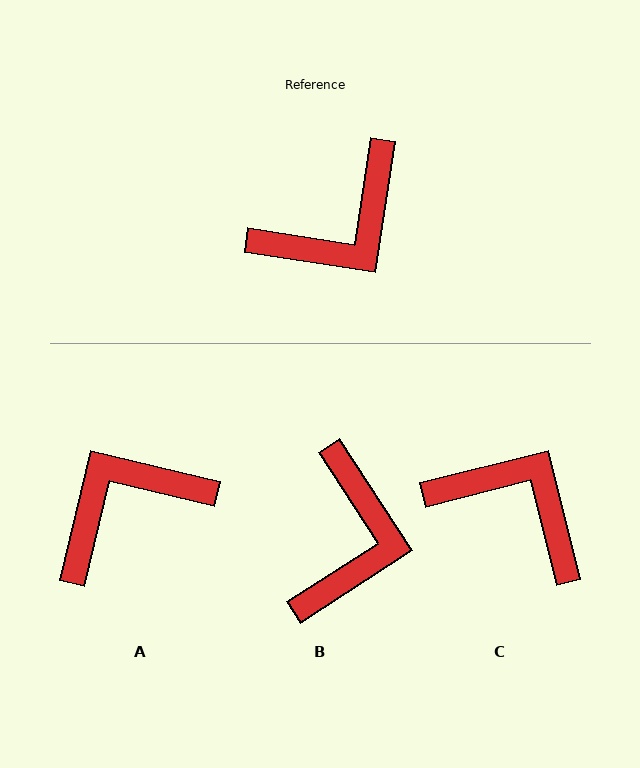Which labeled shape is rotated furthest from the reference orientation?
A, about 175 degrees away.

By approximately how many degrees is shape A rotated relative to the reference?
Approximately 175 degrees counter-clockwise.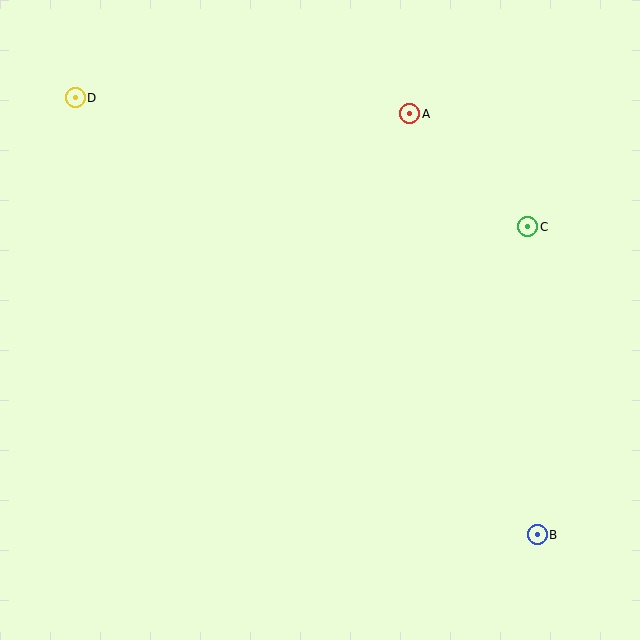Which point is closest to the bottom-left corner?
Point D is closest to the bottom-left corner.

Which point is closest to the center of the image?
Point A at (410, 114) is closest to the center.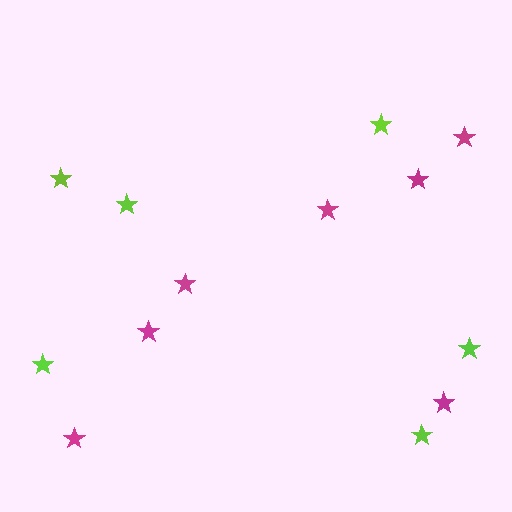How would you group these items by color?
There are 2 groups: one group of magenta stars (7) and one group of lime stars (6).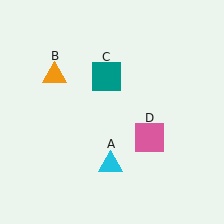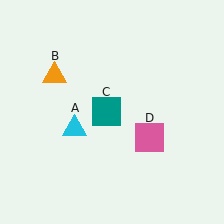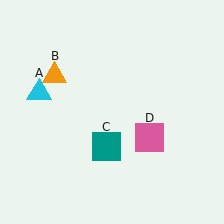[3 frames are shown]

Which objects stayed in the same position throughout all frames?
Orange triangle (object B) and pink square (object D) remained stationary.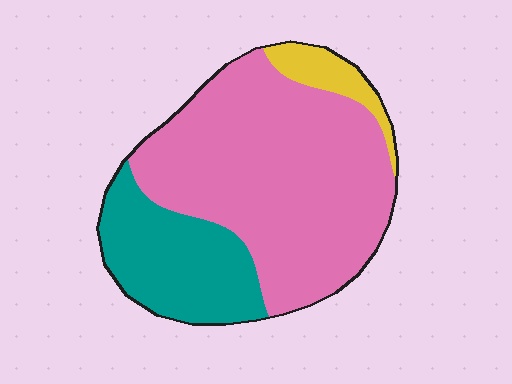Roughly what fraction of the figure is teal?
Teal takes up between a quarter and a half of the figure.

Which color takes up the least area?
Yellow, at roughly 5%.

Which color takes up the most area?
Pink, at roughly 65%.